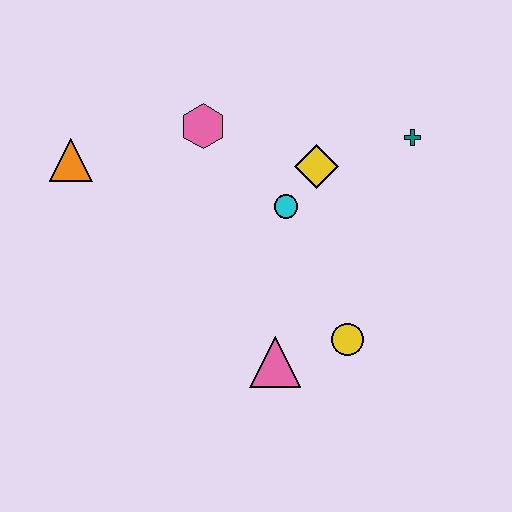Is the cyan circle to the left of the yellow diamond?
Yes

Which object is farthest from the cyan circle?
The orange triangle is farthest from the cyan circle.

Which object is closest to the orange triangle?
The pink hexagon is closest to the orange triangle.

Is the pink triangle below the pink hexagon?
Yes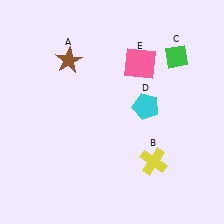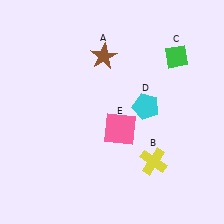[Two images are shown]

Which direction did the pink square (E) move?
The pink square (E) moved down.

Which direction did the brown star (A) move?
The brown star (A) moved right.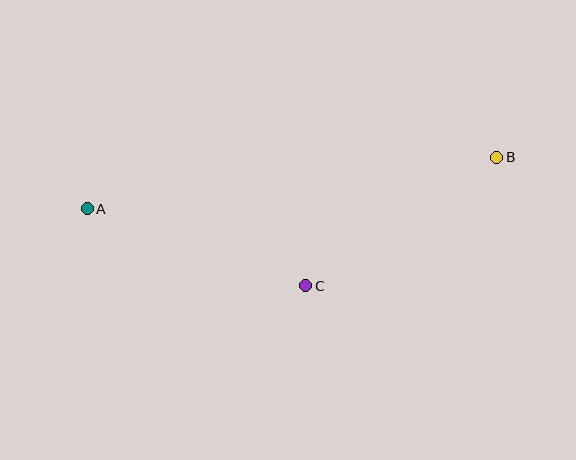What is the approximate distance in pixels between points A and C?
The distance between A and C is approximately 232 pixels.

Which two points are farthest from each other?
Points A and B are farthest from each other.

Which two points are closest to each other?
Points B and C are closest to each other.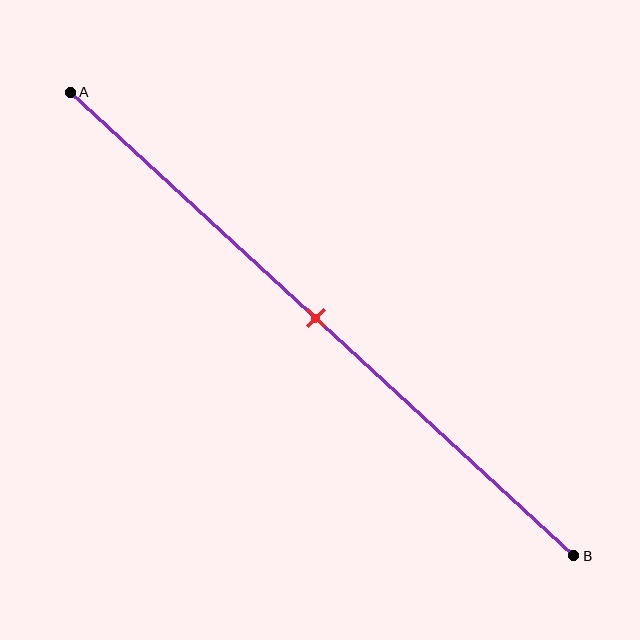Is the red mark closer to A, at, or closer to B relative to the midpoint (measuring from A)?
The red mark is approximately at the midpoint of segment AB.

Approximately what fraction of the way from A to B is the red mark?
The red mark is approximately 50% of the way from A to B.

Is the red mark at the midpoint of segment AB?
Yes, the mark is approximately at the midpoint.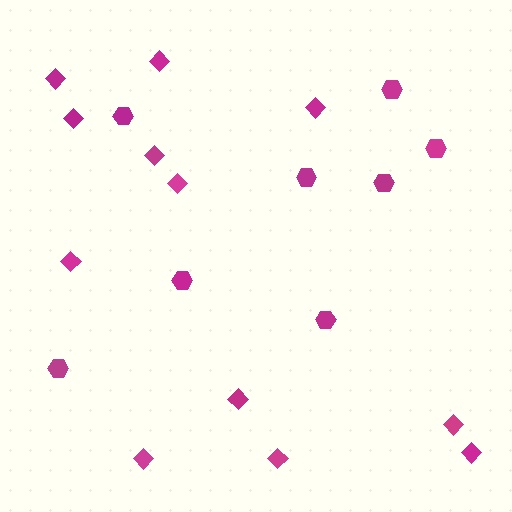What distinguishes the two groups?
There are 2 groups: one group of diamonds (12) and one group of hexagons (8).